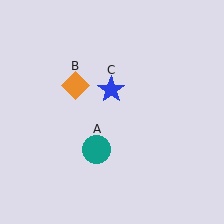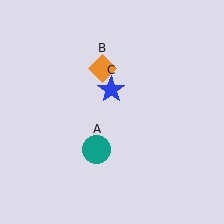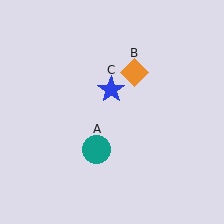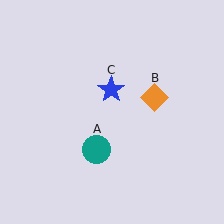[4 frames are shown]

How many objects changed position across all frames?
1 object changed position: orange diamond (object B).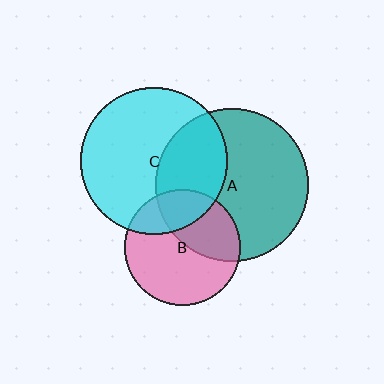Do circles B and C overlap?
Yes.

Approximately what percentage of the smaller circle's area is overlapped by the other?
Approximately 25%.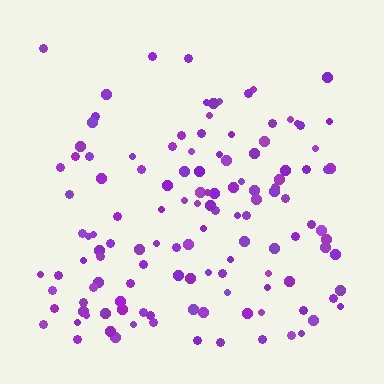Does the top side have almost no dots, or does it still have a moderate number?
Still a moderate number, just noticeably fewer than the bottom.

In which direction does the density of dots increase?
From top to bottom, with the bottom side densest.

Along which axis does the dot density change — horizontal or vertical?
Vertical.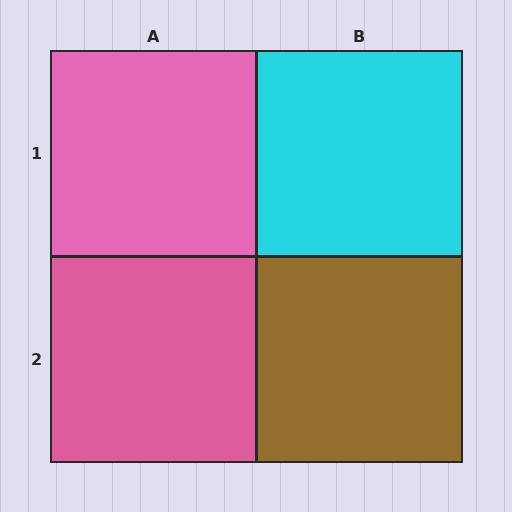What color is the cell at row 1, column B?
Cyan.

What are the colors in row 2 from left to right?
Pink, brown.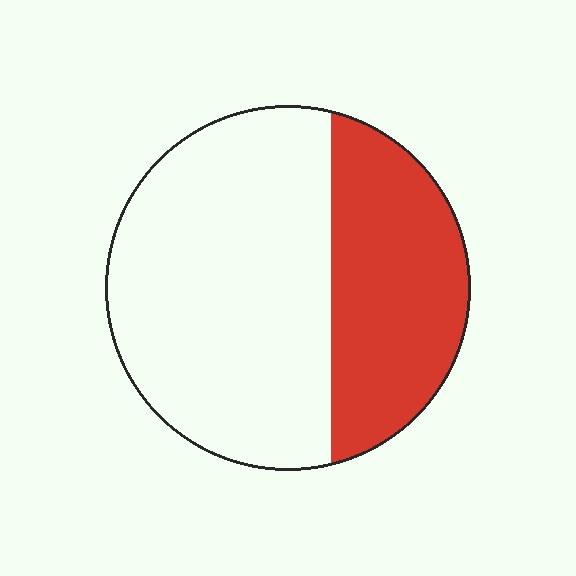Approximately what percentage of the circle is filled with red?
Approximately 35%.